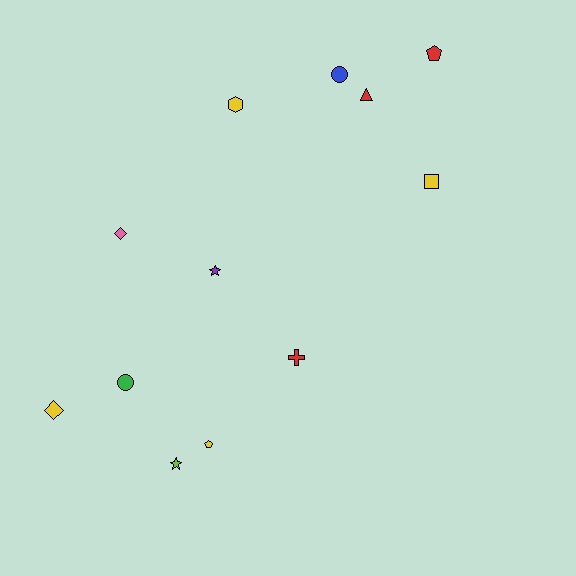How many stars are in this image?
There are 2 stars.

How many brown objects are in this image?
There are no brown objects.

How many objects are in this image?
There are 12 objects.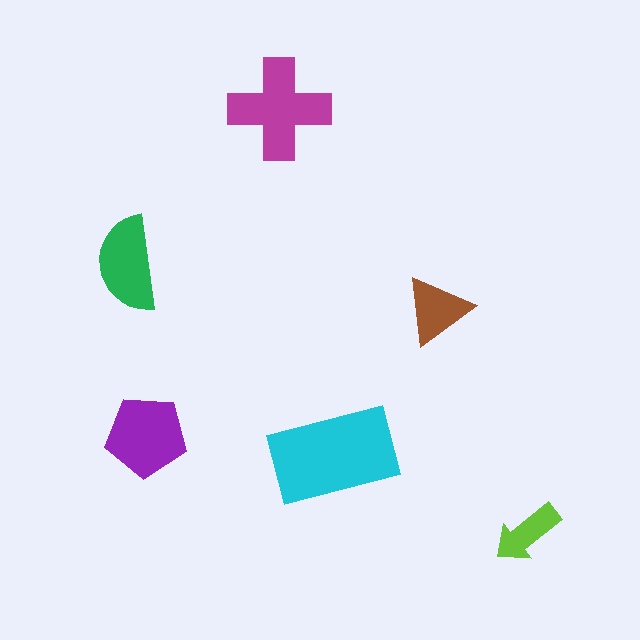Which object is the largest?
The cyan rectangle.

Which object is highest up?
The magenta cross is topmost.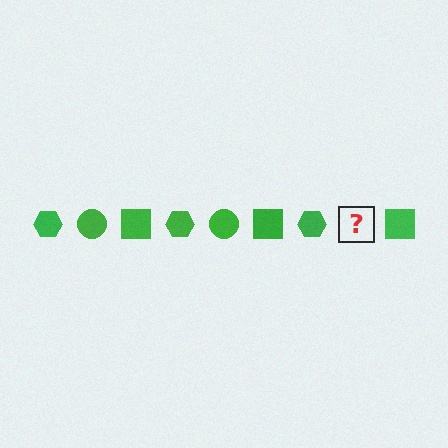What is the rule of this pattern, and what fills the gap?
The rule is that the pattern cycles through hexagon, circle, square shapes in green. The gap should be filled with a green circle.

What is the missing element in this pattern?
The missing element is a green circle.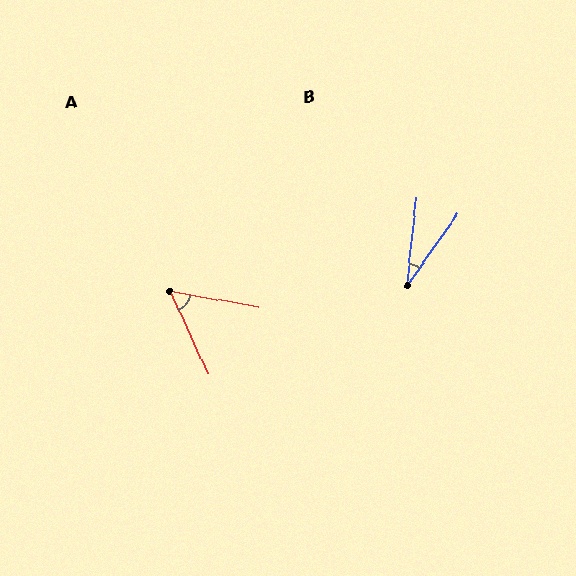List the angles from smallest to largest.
B (29°), A (55°).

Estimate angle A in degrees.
Approximately 55 degrees.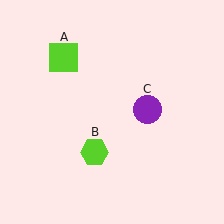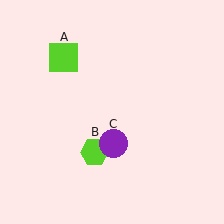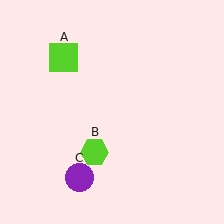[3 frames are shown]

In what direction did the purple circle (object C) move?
The purple circle (object C) moved down and to the left.